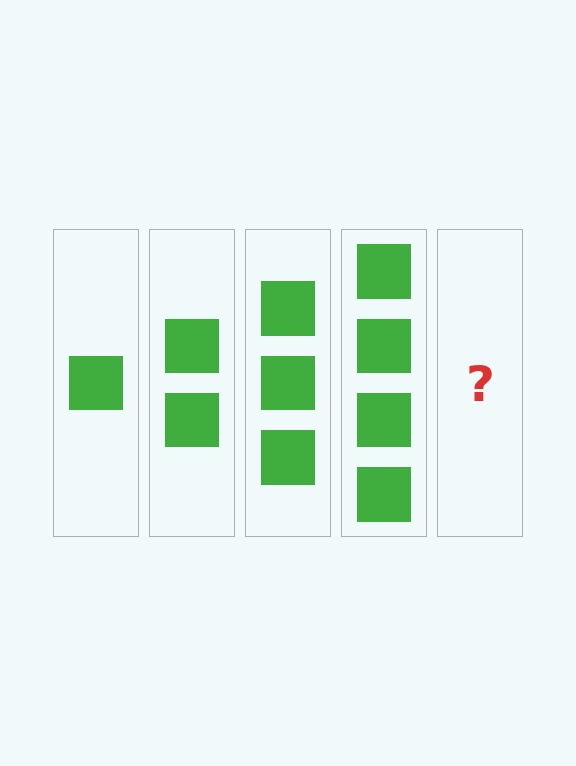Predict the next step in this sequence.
The next step is 5 squares.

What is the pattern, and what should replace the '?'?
The pattern is that each step adds one more square. The '?' should be 5 squares.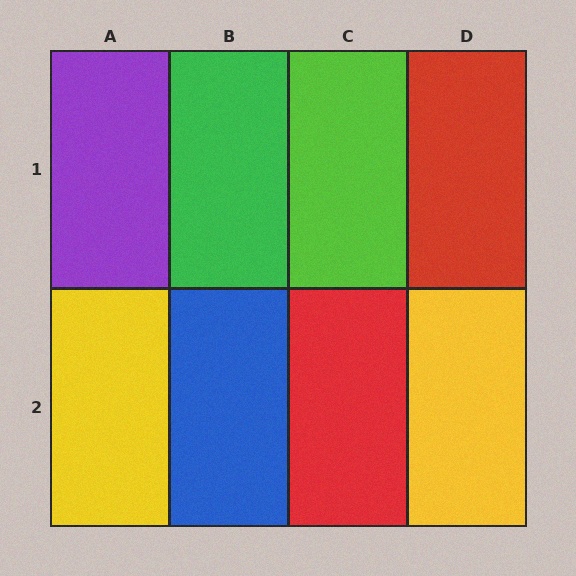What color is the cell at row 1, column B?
Green.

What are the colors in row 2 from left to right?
Yellow, blue, red, yellow.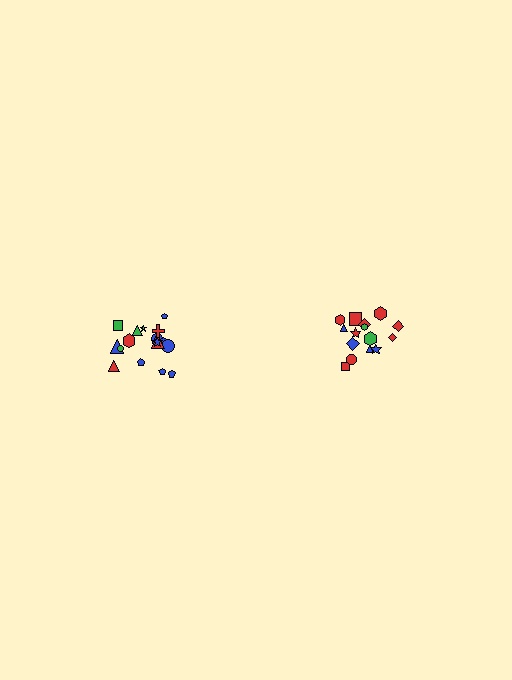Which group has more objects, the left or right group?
The left group.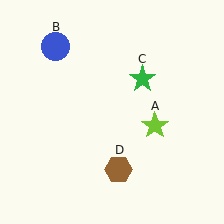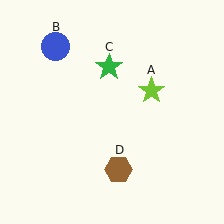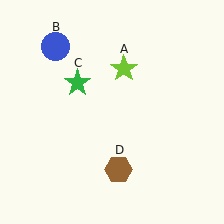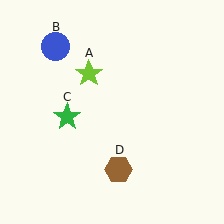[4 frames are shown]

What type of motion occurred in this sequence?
The lime star (object A), green star (object C) rotated counterclockwise around the center of the scene.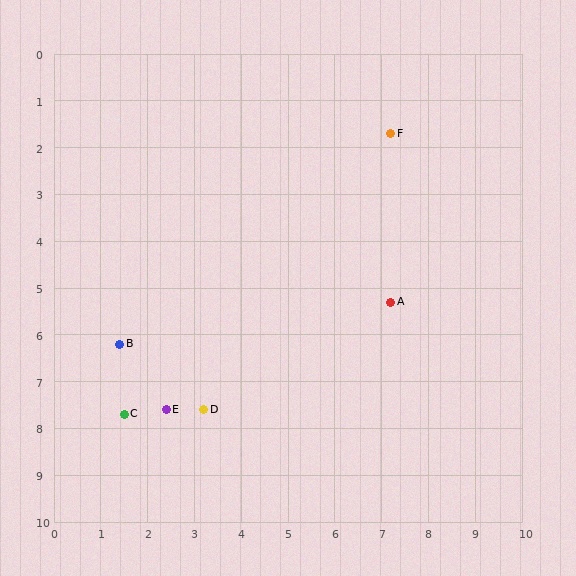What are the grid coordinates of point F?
Point F is at approximately (7.2, 1.7).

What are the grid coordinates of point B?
Point B is at approximately (1.4, 6.2).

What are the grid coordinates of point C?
Point C is at approximately (1.5, 7.7).